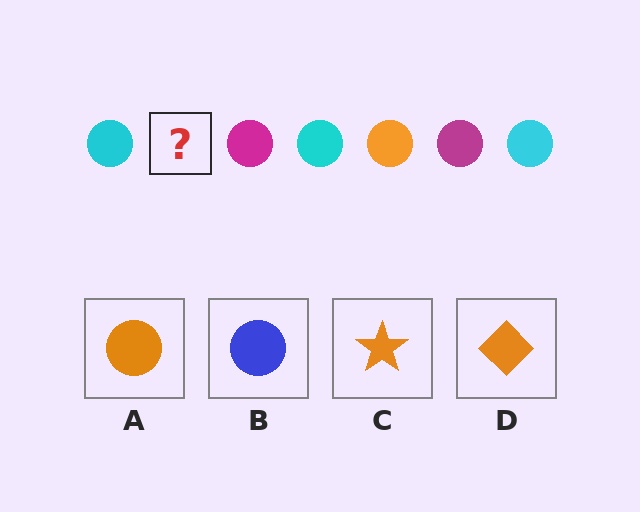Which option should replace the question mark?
Option A.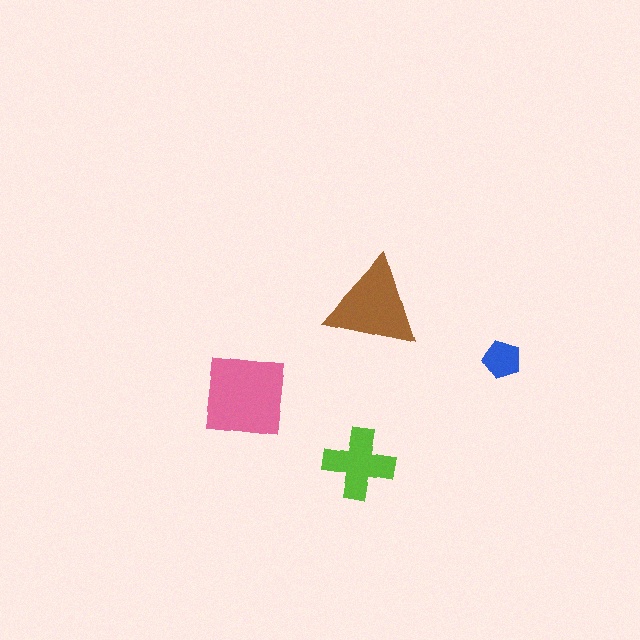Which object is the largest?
The pink square.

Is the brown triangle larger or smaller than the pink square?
Smaller.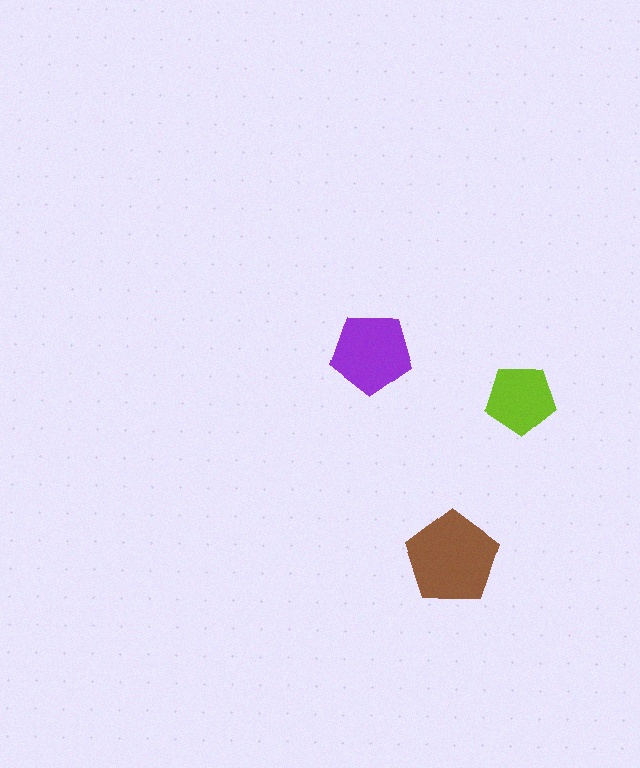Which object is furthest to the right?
The lime pentagon is rightmost.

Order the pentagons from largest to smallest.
the brown one, the purple one, the lime one.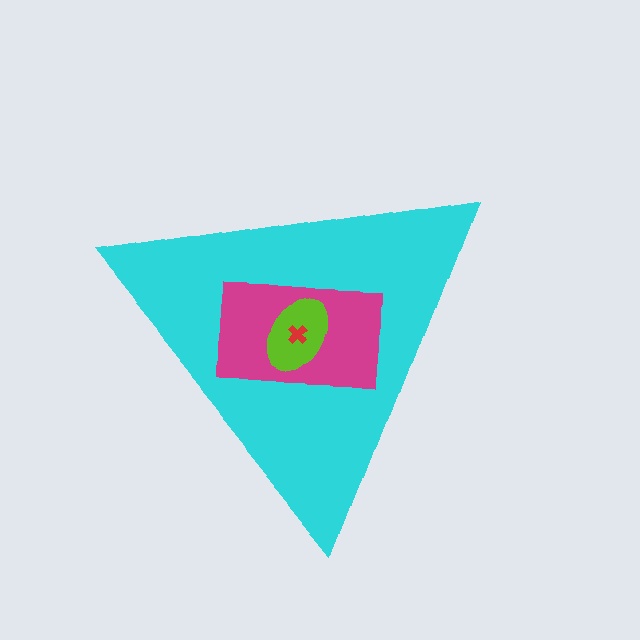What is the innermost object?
The red cross.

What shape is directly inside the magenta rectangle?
The lime ellipse.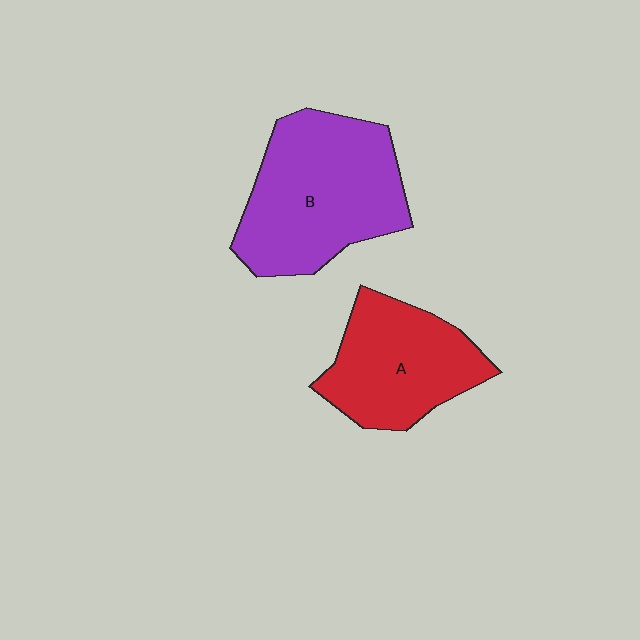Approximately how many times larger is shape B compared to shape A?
Approximately 1.3 times.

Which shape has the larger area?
Shape B (purple).